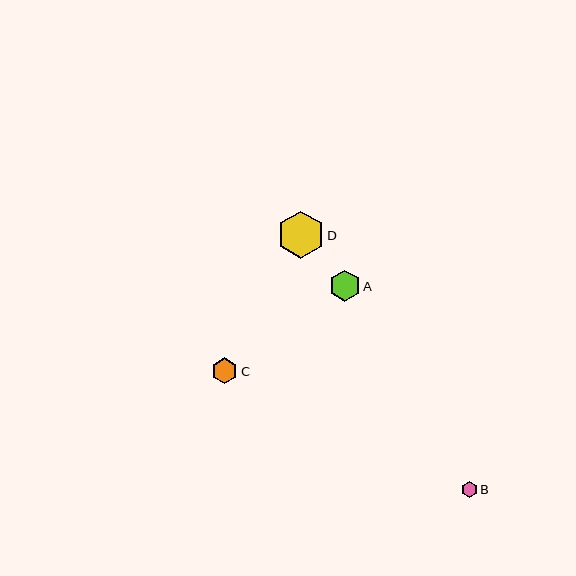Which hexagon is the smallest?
Hexagon B is the smallest with a size of approximately 16 pixels.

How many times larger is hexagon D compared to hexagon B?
Hexagon D is approximately 3.0 times the size of hexagon B.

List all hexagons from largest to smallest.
From largest to smallest: D, A, C, B.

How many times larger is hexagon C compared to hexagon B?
Hexagon C is approximately 1.6 times the size of hexagon B.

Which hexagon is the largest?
Hexagon D is the largest with a size of approximately 48 pixels.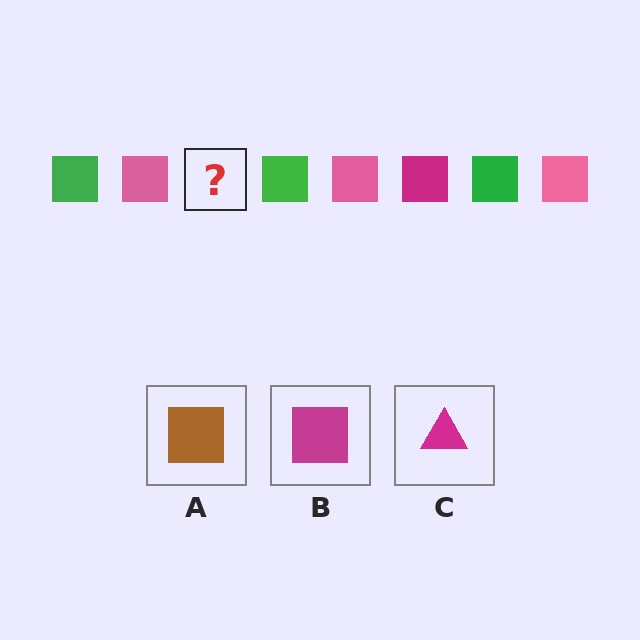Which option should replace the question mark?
Option B.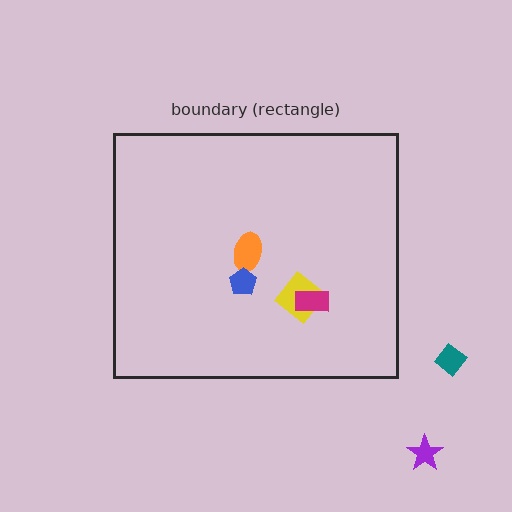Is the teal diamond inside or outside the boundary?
Outside.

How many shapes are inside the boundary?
4 inside, 2 outside.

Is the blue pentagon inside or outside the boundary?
Inside.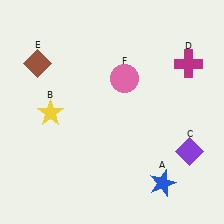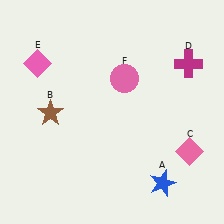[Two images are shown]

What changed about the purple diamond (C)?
In Image 1, C is purple. In Image 2, it changed to pink.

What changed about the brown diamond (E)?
In Image 1, E is brown. In Image 2, it changed to pink.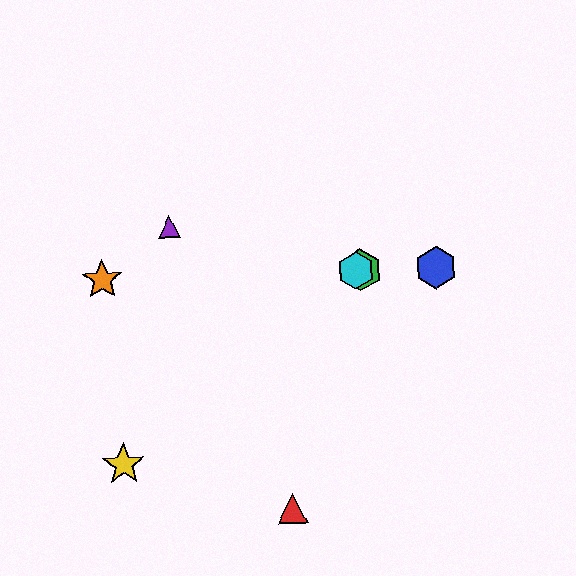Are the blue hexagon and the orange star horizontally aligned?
Yes, both are at y≈267.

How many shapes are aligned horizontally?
4 shapes (the blue hexagon, the green hexagon, the orange star, the cyan hexagon) are aligned horizontally.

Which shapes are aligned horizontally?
The blue hexagon, the green hexagon, the orange star, the cyan hexagon are aligned horizontally.